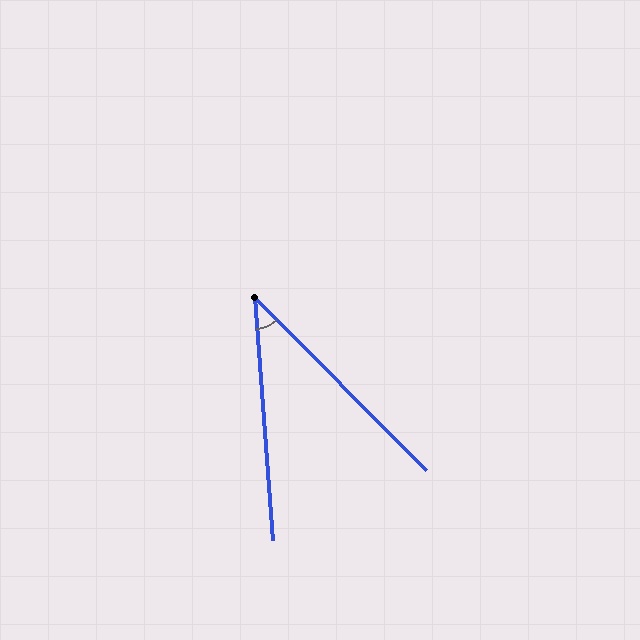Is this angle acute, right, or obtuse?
It is acute.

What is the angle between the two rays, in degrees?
Approximately 41 degrees.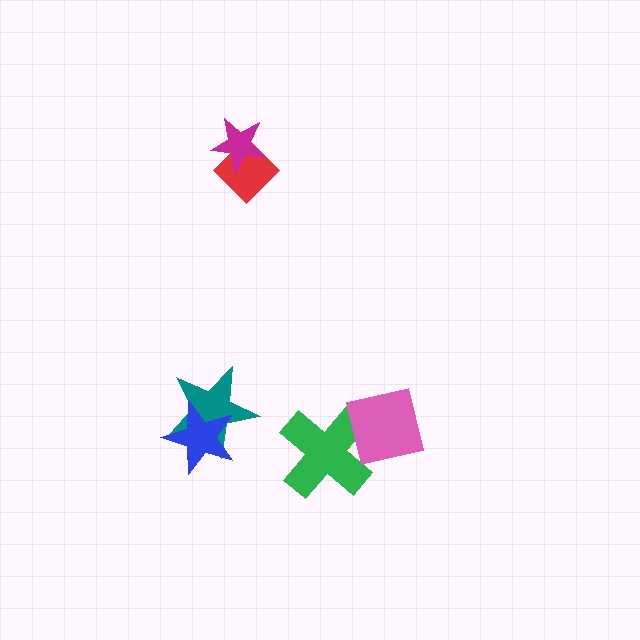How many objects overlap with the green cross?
1 object overlaps with the green cross.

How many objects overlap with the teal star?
1 object overlaps with the teal star.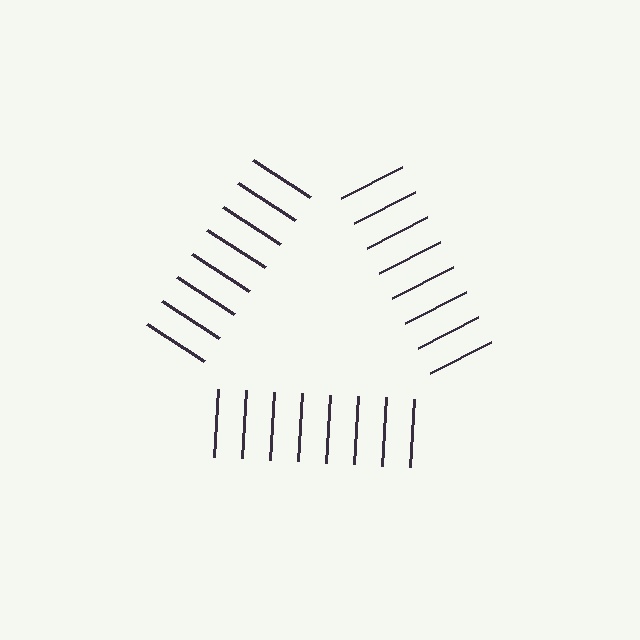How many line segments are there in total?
24 — 8 along each of the 3 edges.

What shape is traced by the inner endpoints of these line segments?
An illusory triangle — the line segments terminate on its edges but no continuous stroke is drawn.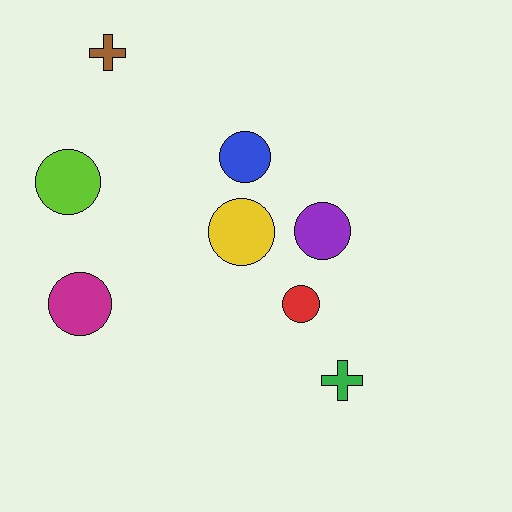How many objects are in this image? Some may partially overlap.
There are 8 objects.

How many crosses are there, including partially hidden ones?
There are 2 crosses.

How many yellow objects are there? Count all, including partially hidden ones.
There is 1 yellow object.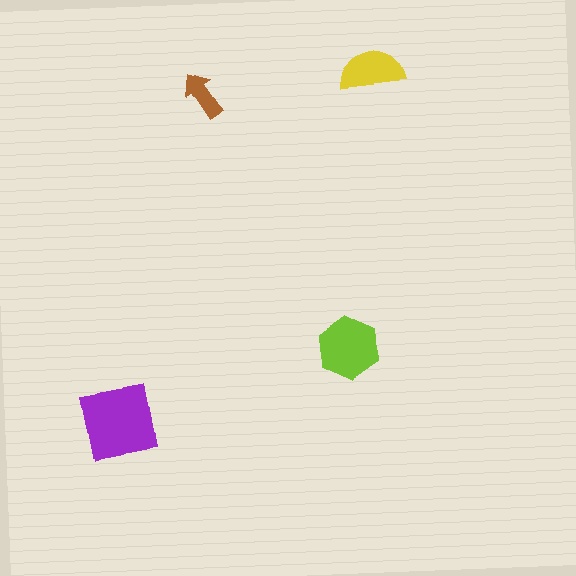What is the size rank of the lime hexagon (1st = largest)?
2nd.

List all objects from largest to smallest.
The purple square, the lime hexagon, the yellow semicircle, the brown arrow.